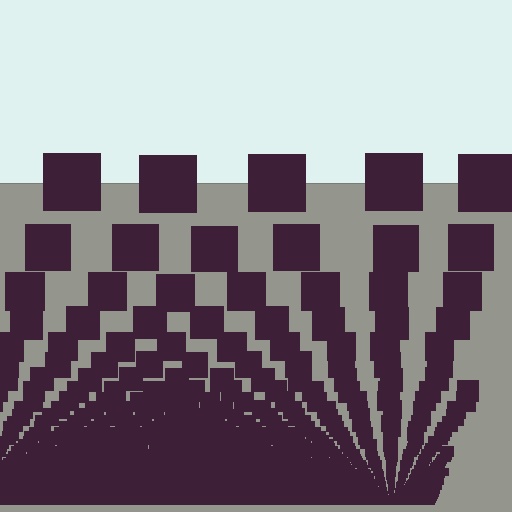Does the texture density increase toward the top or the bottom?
Density increases toward the bottom.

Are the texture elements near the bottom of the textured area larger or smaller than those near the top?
Smaller. The gradient is inverted — elements near the bottom are smaller and denser.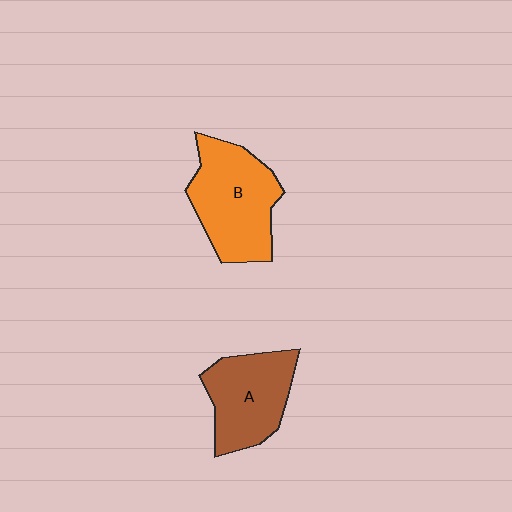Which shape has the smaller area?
Shape A (brown).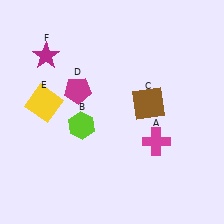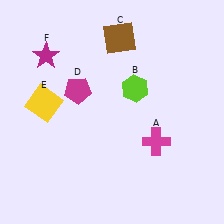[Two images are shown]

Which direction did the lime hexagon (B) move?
The lime hexagon (B) moved right.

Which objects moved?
The objects that moved are: the lime hexagon (B), the brown square (C).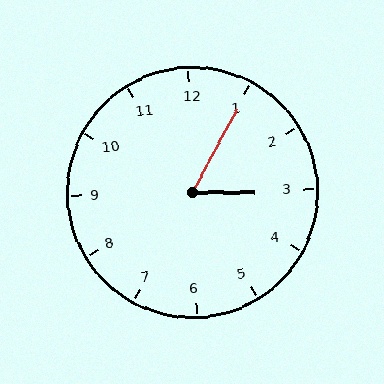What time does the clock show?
3:05.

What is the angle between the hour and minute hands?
Approximately 62 degrees.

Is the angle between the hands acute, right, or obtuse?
It is acute.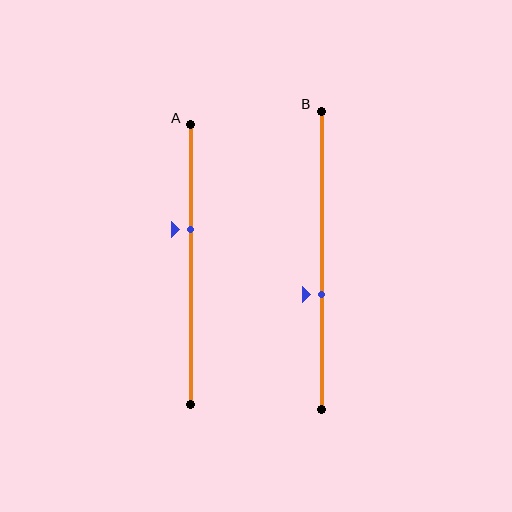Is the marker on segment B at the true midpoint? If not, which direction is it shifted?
No, the marker on segment B is shifted downward by about 11% of the segment length.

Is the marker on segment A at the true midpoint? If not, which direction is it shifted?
No, the marker on segment A is shifted upward by about 12% of the segment length.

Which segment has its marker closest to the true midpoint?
Segment B has its marker closest to the true midpoint.